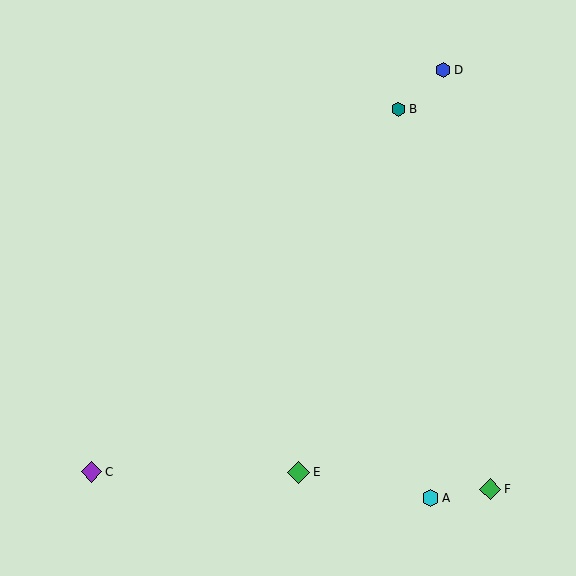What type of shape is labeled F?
Shape F is a green diamond.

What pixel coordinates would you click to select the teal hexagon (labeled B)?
Click at (399, 109) to select the teal hexagon B.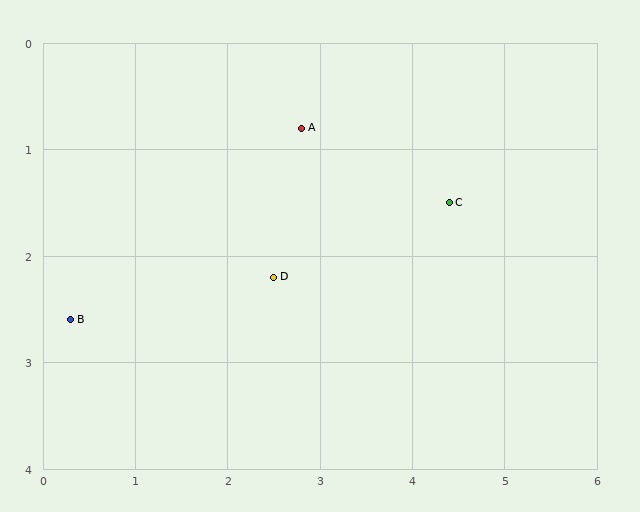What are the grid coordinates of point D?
Point D is at approximately (2.5, 2.2).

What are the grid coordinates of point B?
Point B is at approximately (0.3, 2.6).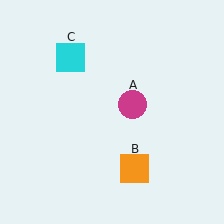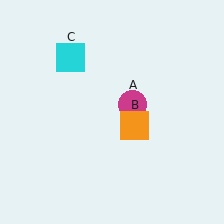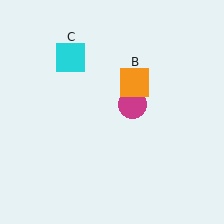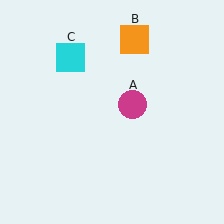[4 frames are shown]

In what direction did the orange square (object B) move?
The orange square (object B) moved up.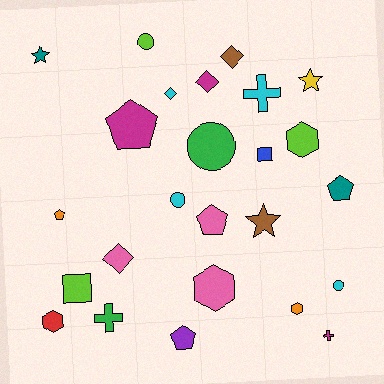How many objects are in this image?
There are 25 objects.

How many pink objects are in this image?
There are 3 pink objects.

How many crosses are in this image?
There are 3 crosses.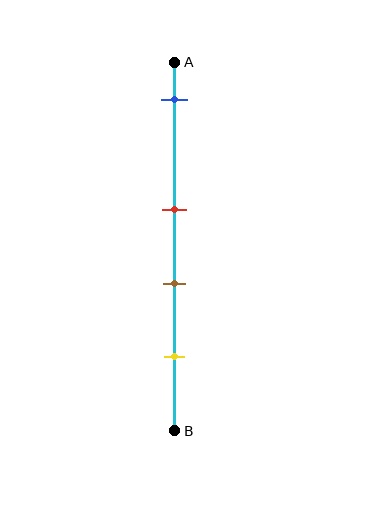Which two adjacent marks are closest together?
The red and brown marks are the closest adjacent pair.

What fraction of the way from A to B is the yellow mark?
The yellow mark is approximately 80% (0.8) of the way from A to B.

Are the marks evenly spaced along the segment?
No, the marks are not evenly spaced.